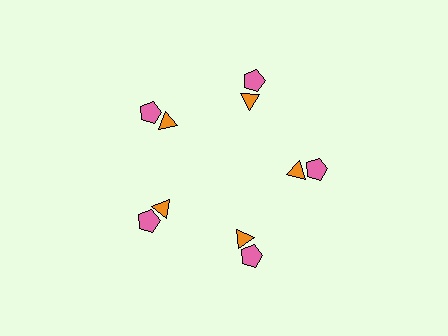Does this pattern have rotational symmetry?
Yes, this pattern has 5-fold rotational symmetry. It looks the same after rotating 72 degrees around the center.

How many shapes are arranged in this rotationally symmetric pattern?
There are 10 shapes, arranged in 5 groups of 2.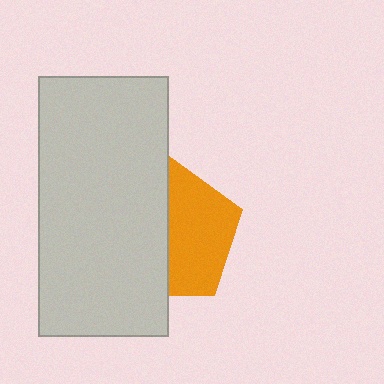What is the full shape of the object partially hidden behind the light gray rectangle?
The partially hidden object is an orange pentagon.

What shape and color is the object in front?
The object in front is a light gray rectangle.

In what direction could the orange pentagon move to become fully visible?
The orange pentagon could move right. That would shift it out from behind the light gray rectangle entirely.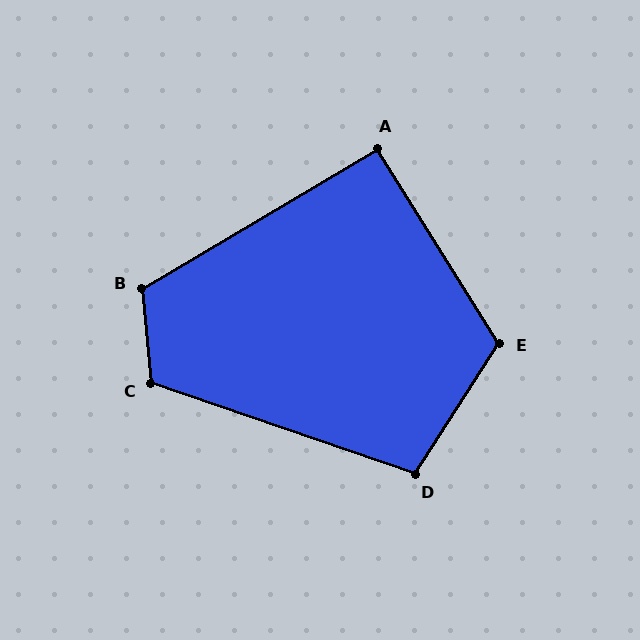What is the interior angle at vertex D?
Approximately 104 degrees (obtuse).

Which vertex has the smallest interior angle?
A, at approximately 91 degrees.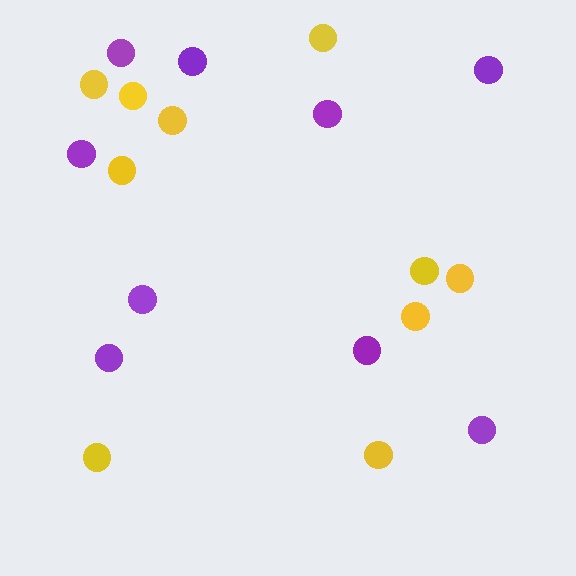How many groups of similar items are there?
There are 2 groups: one group of yellow circles (10) and one group of purple circles (9).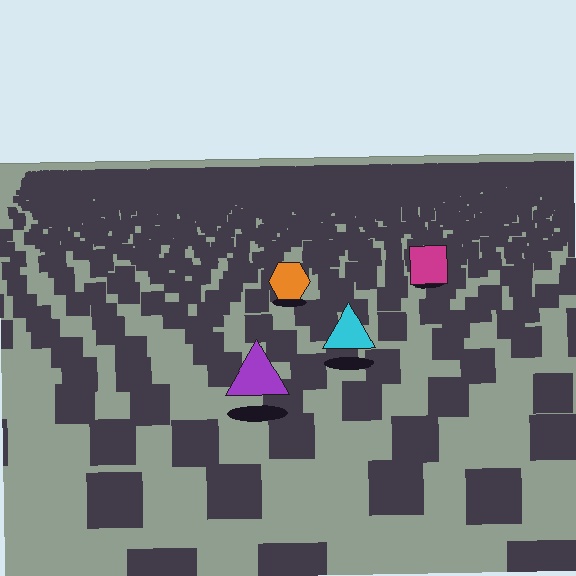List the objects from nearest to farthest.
From nearest to farthest: the purple triangle, the cyan triangle, the orange hexagon, the magenta square.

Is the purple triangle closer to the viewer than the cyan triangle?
Yes. The purple triangle is closer — you can tell from the texture gradient: the ground texture is coarser near it.